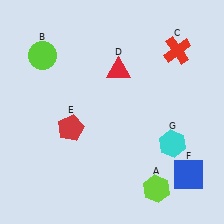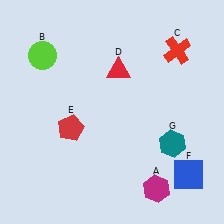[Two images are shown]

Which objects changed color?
A changed from lime to magenta. G changed from cyan to teal.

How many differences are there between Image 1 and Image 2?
There are 2 differences between the two images.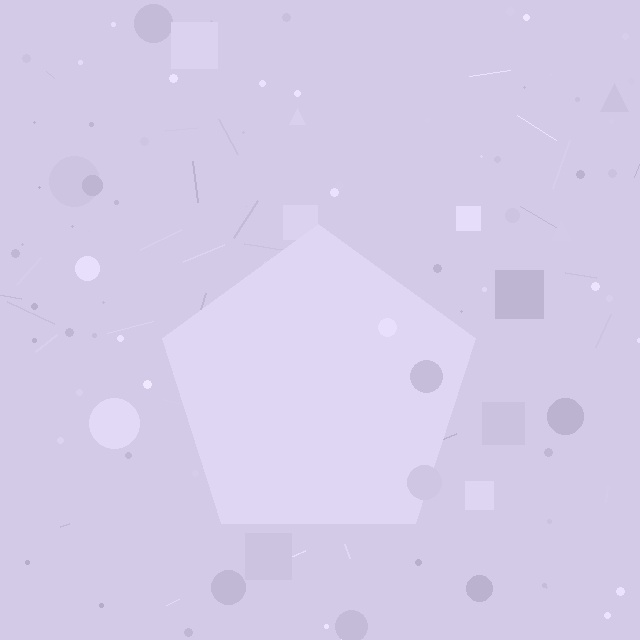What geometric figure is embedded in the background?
A pentagon is embedded in the background.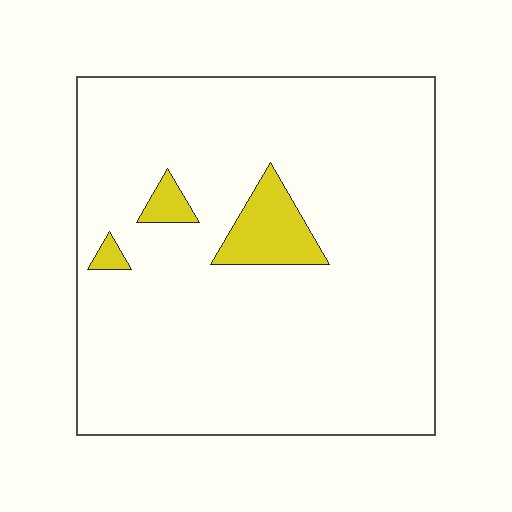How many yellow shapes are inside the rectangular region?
3.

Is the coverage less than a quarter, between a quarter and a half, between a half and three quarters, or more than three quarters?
Less than a quarter.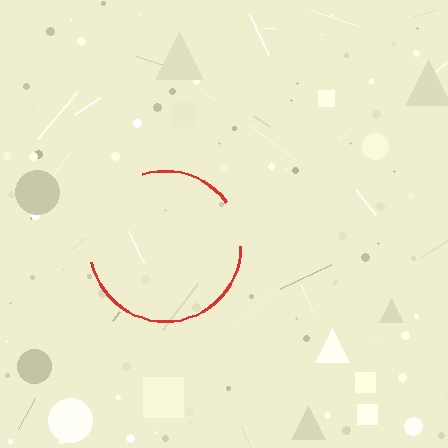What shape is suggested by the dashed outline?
The dashed outline suggests a circle.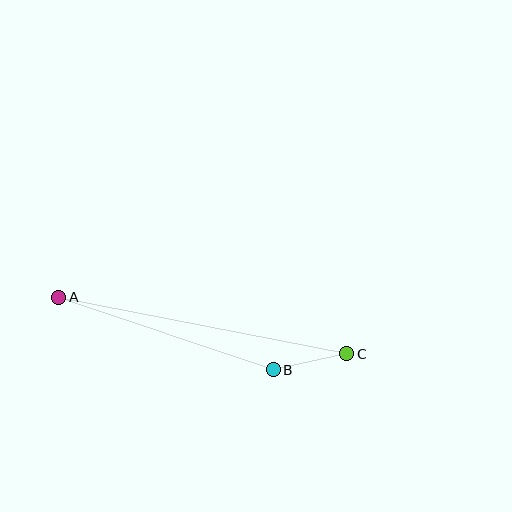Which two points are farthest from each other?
Points A and C are farthest from each other.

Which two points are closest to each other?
Points B and C are closest to each other.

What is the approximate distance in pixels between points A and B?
The distance between A and B is approximately 227 pixels.